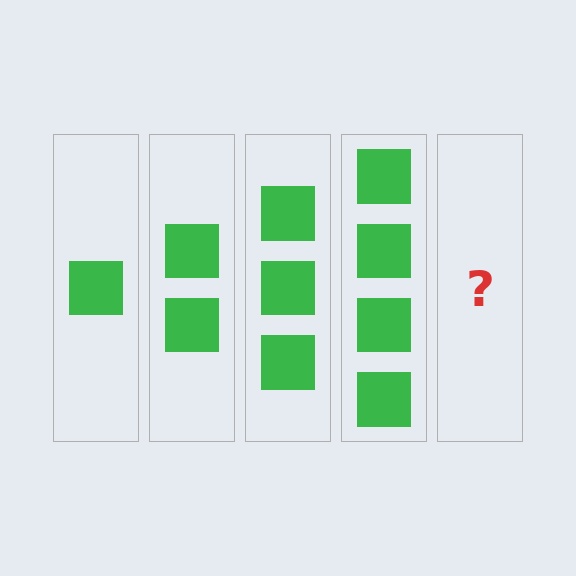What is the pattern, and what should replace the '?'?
The pattern is that each step adds one more square. The '?' should be 5 squares.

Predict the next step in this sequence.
The next step is 5 squares.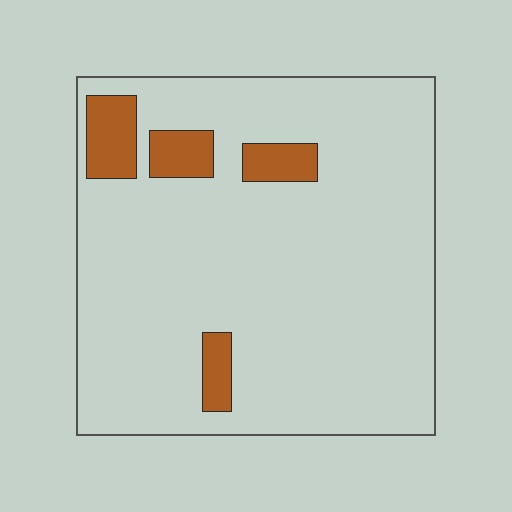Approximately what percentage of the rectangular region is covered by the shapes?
Approximately 10%.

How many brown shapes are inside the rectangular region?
4.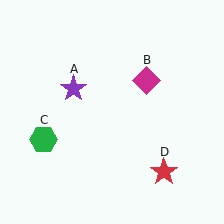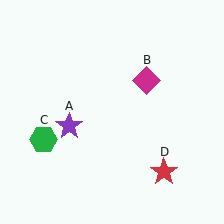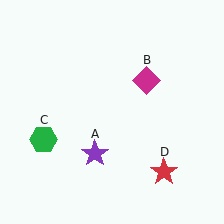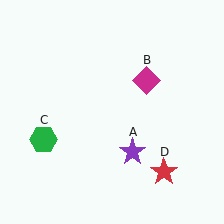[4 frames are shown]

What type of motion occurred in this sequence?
The purple star (object A) rotated counterclockwise around the center of the scene.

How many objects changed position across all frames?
1 object changed position: purple star (object A).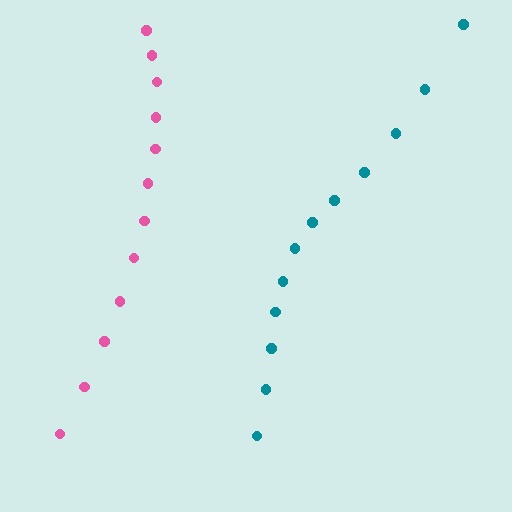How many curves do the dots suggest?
There are 2 distinct paths.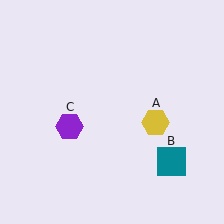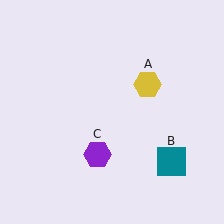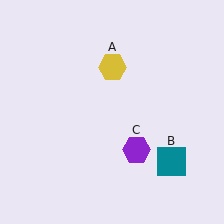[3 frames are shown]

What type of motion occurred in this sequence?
The yellow hexagon (object A), purple hexagon (object C) rotated counterclockwise around the center of the scene.